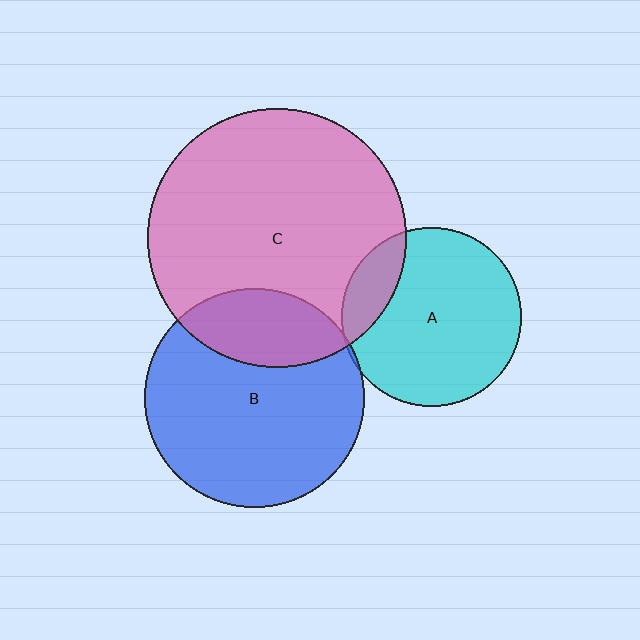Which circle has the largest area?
Circle C (pink).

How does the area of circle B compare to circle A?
Approximately 1.5 times.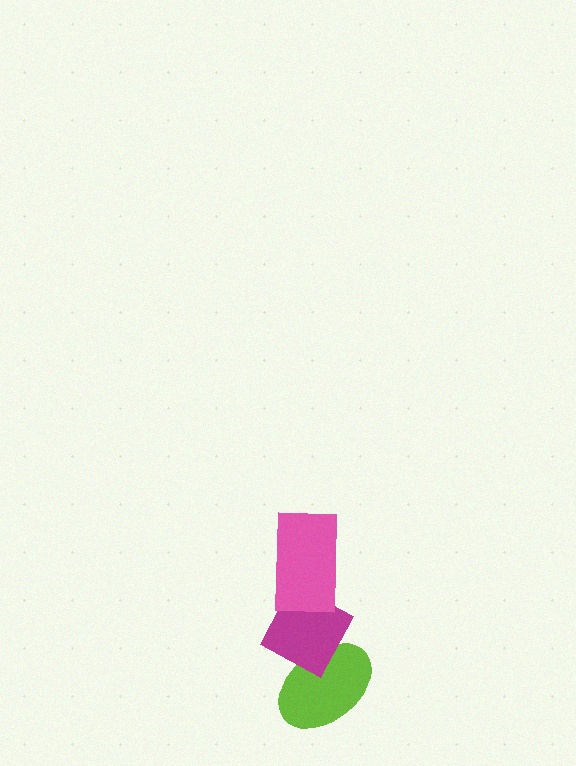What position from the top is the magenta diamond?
The magenta diamond is 2nd from the top.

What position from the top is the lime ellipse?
The lime ellipse is 3rd from the top.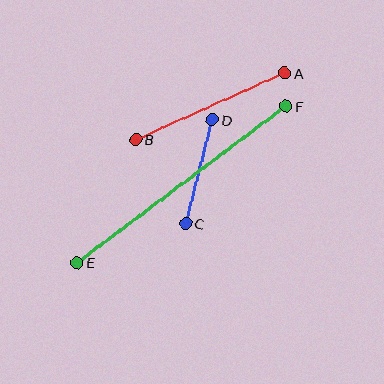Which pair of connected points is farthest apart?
Points E and F are farthest apart.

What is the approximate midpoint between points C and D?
The midpoint is at approximately (199, 172) pixels.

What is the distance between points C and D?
The distance is approximately 107 pixels.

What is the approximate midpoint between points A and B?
The midpoint is at approximately (210, 106) pixels.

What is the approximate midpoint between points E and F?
The midpoint is at approximately (182, 185) pixels.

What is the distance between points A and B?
The distance is approximately 163 pixels.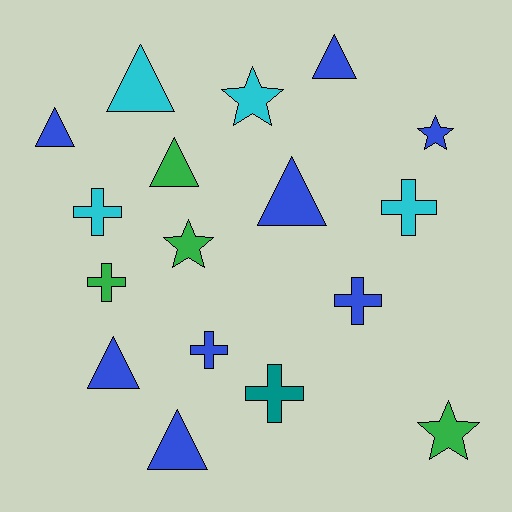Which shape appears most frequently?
Triangle, with 7 objects.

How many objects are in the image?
There are 17 objects.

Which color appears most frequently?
Blue, with 8 objects.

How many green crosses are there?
There is 1 green cross.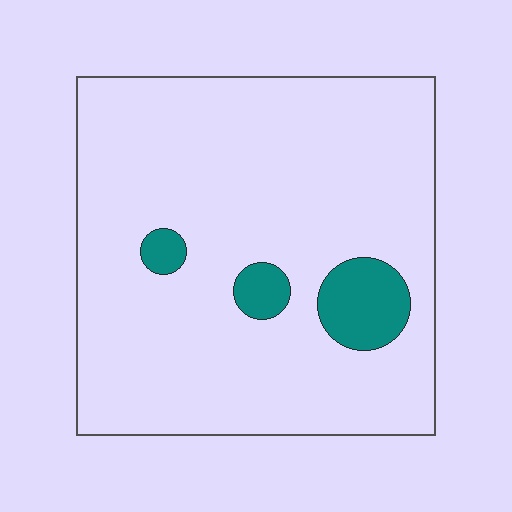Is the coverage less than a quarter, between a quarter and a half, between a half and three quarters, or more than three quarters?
Less than a quarter.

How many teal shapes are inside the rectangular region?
3.